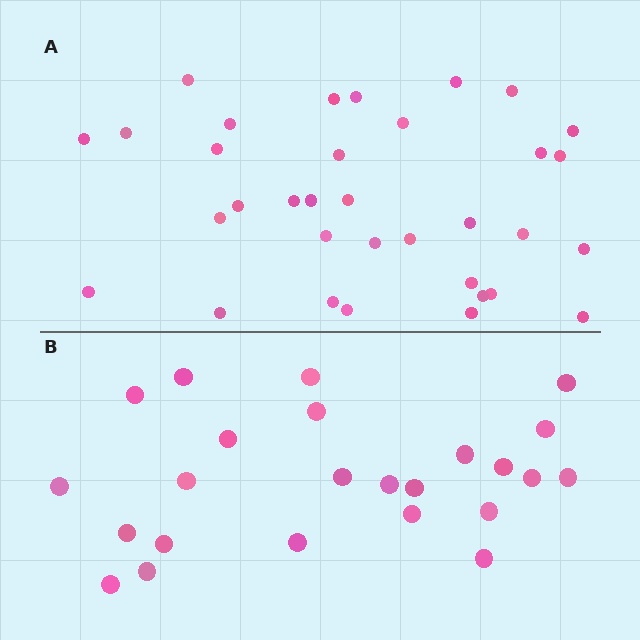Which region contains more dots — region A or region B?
Region A (the top region) has more dots.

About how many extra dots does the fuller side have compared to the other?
Region A has roughly 10 or so more dots than region B.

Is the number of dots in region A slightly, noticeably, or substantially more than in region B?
Region A has noticeably more, but not dramatically so. The ratio is roughly 1.4 to 1.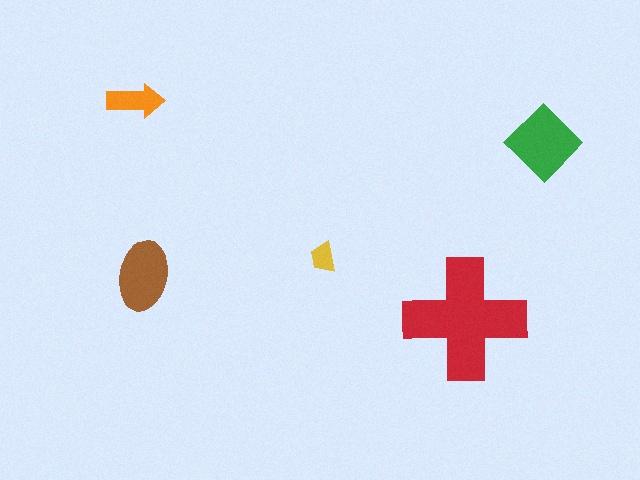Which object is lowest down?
The red cross is bottommost.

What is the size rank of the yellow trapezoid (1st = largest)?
5th.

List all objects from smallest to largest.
The yellow trapezoid, the orange arrow, the brown ellipse, the green diamond, the red cross.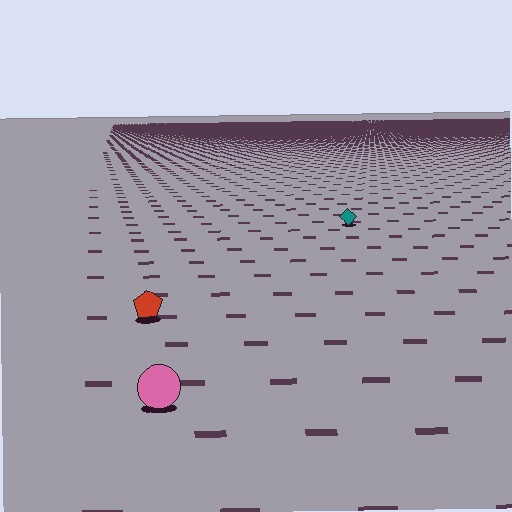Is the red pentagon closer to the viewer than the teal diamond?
Yes. The red pentagon is closer — you can tell from the texture gradient: the ground texture is coarser near it.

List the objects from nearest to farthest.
From nearest to farthest: the pink circle, the red pentagon, the teal diamond.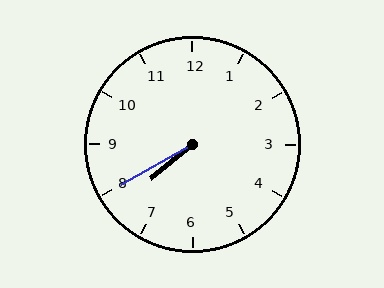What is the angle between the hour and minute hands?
Approximately 10 degrees.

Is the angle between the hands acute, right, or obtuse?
It is acute.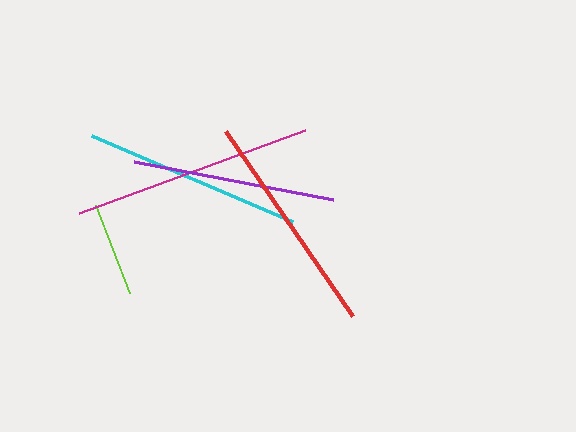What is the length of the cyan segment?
The cyan segment is approximately 218 pixels long.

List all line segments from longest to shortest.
From longest to shortest: magenta, red, cyan, purple, lime.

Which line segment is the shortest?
The lime line is the shortest at approximately 94 pixels.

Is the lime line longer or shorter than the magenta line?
The magenta line is longer than the lime line.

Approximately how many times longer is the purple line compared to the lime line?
The purple line is approximately 2.2 times the length of the lime line.